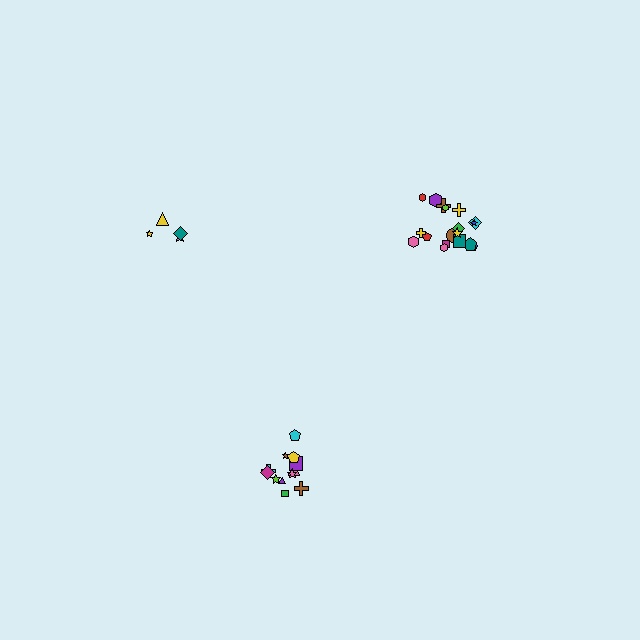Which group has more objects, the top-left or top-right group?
The top-right group.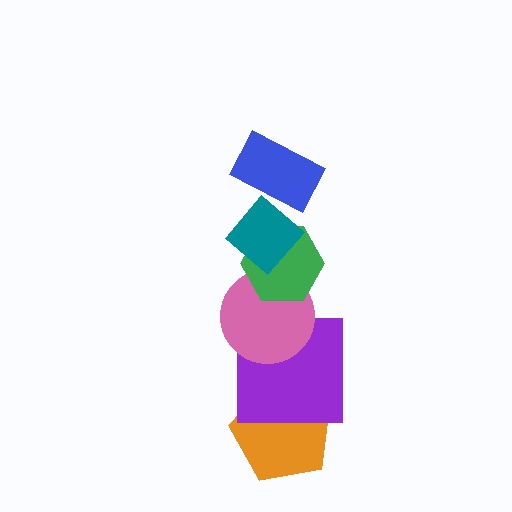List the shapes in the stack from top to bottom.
From top to bottom: the blue rectangle, the teal diamond, the green hexagon, the pink circle, the purple square, the orange pentagon.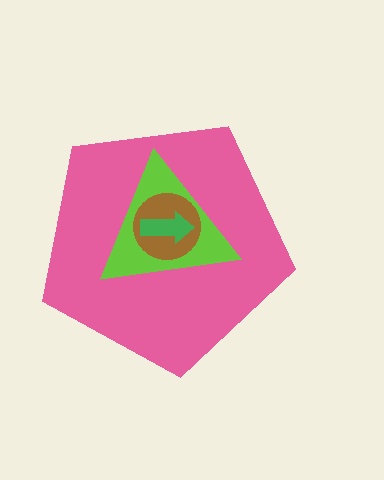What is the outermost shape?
The pink pentagon.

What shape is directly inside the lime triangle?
The brown circle.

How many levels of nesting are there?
4.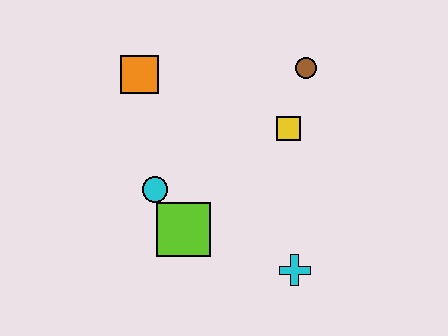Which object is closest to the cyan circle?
The lime square is closest to the cyan circle.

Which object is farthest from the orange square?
The cyan cross is farthest from the orange square.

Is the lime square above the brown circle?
No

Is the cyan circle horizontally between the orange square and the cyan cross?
Yes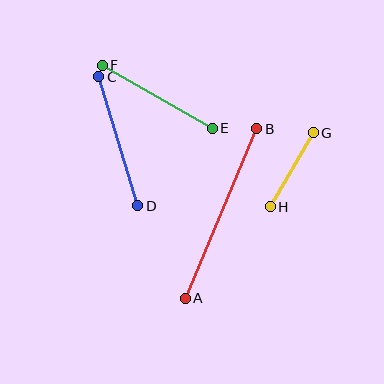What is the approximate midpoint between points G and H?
The midpoint is at approximately (292, 170) pixels.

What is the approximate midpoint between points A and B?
The midpoint is at approximately (221, 213) pixels.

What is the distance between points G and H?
The distance is approximately 85 pixels.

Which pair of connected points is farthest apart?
Points A and B are farthest apart.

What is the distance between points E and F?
The distance is approximately 127 pixels.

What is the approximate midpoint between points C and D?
The midpoint is at approximately (118, 141) pixels.